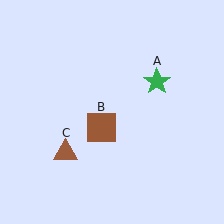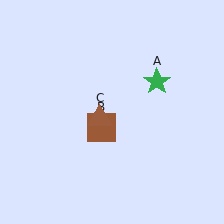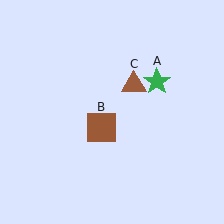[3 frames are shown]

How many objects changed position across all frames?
1 object changed position: brown triangle (object C).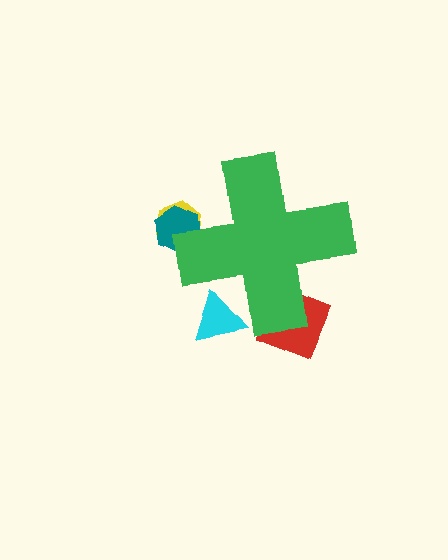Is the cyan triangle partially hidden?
Yes, the cyan triangle is partially hidden behind the green cross.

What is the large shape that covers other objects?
A green cross.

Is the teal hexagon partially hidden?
Yes, the teal hexagon is partially hidden behind the green cross.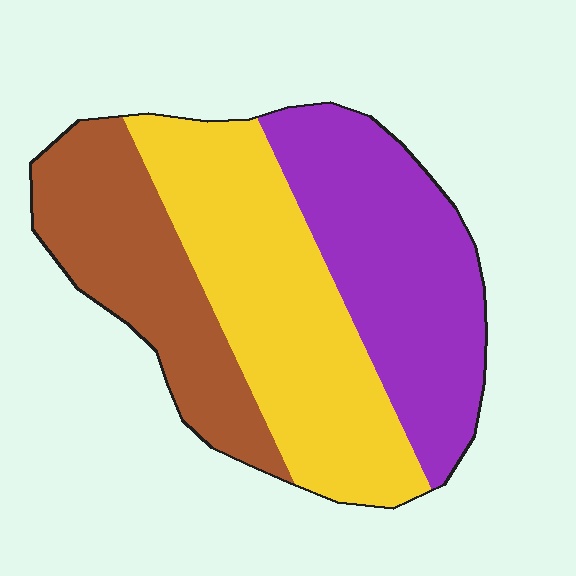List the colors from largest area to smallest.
From largest to smallest: yellow, purple, brown.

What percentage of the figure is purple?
Purple takes up about one third (1/3) of the figure.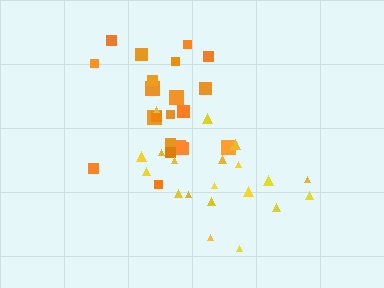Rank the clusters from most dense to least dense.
orange, yellow.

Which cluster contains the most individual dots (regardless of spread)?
Orange (21).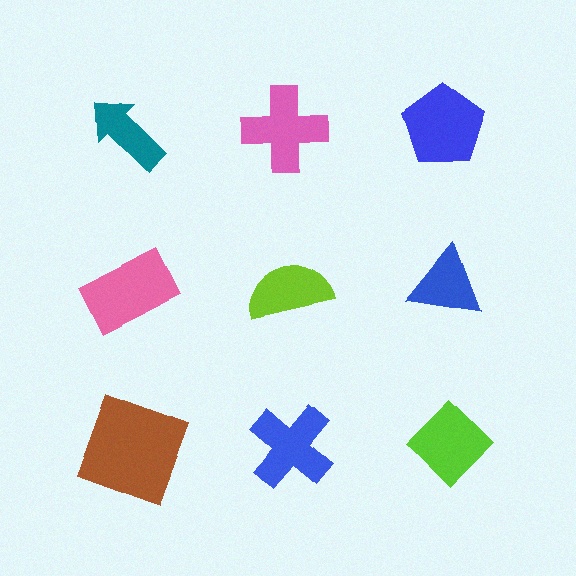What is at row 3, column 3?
A lime diamond.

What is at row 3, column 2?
A blue cross.